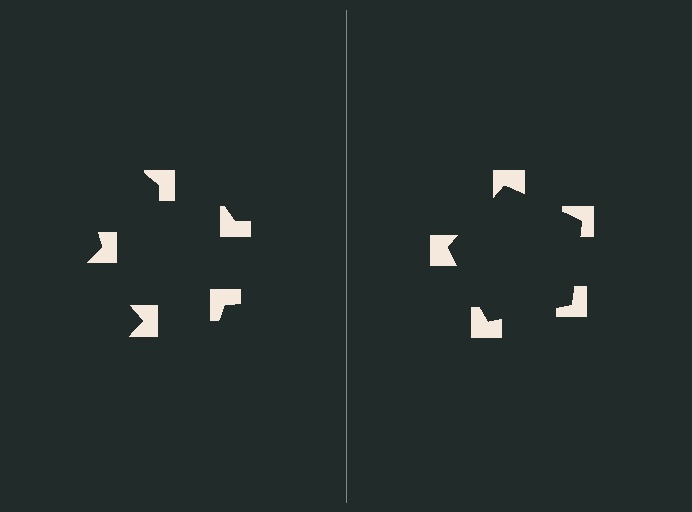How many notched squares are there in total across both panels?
10 — 5 on each side.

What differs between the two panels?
The notched squares are positioned identically on both sides; only the wedge orientations differ. On the right they align to a pentagon; on the left they are misaligned.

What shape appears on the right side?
An illusory pentagon.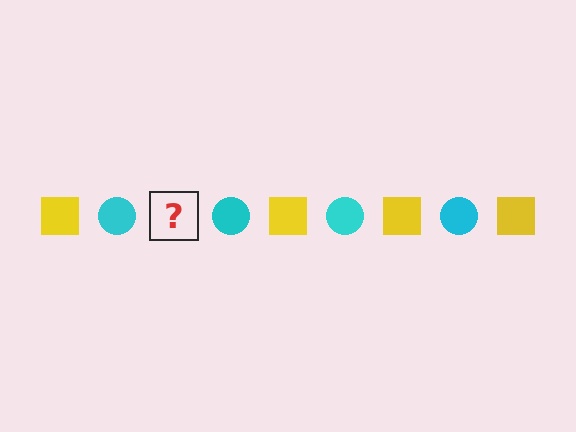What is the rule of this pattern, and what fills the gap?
The rule is that the pattern alternates between yellow square and cyan circle. The gap should be filled with a yellow square.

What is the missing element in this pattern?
The missing element is a yellow square.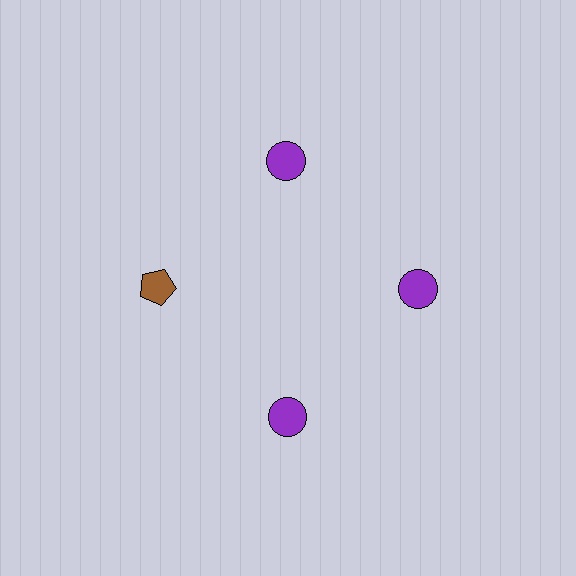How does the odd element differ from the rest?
It differs in both color (brown instead of purple) and shape (pentagon instead of circle).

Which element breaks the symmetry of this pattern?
The brown pentagon at roughly the 9 o'clock position breaks the symmetry. All other shapes are purple circles.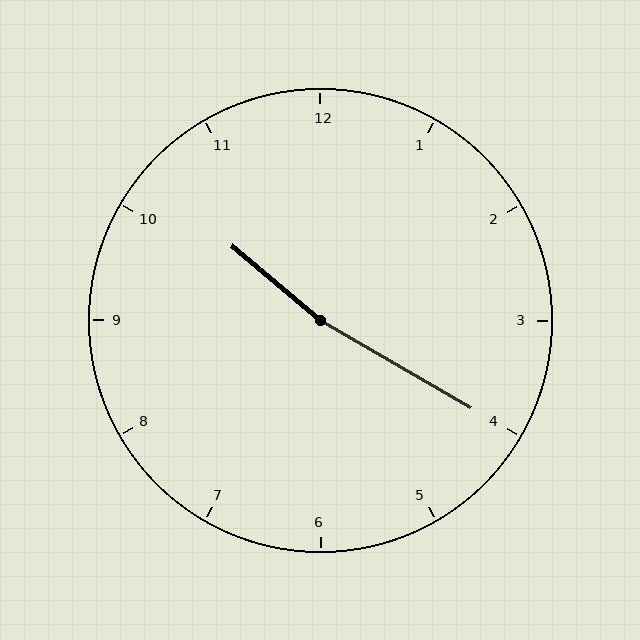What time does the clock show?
10:20.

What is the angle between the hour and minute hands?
Approximately 170 degrees.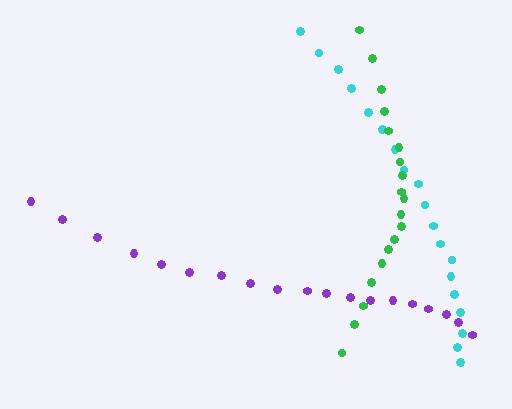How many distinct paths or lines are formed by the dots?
There are 3 distinct paths.